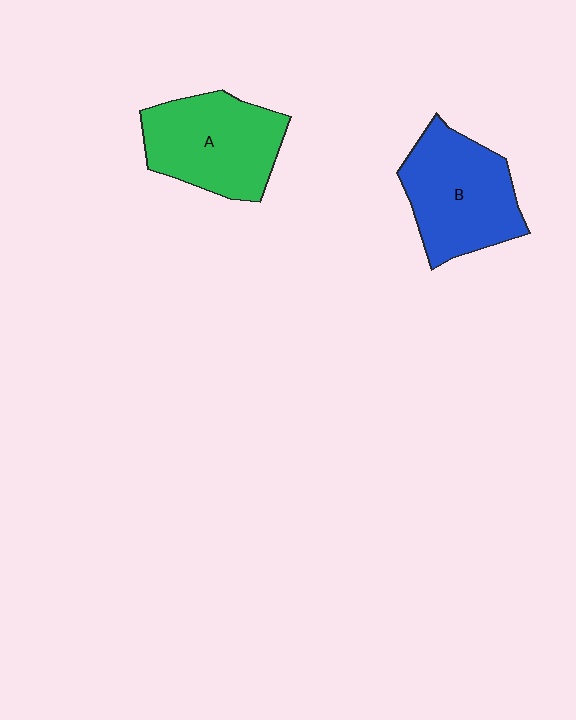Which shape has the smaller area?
Shape A (green).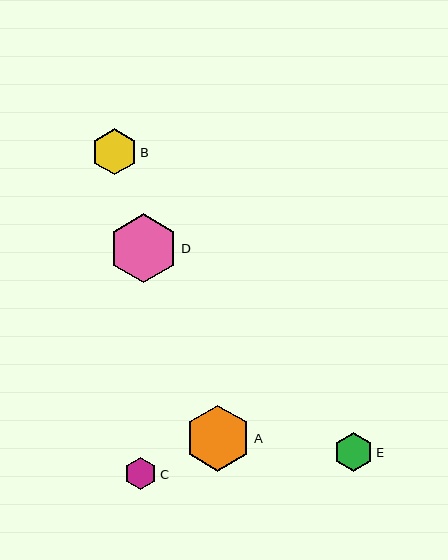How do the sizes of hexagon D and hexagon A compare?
Hexagon D and hexagon A are approximately the same size.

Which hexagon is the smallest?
Hexagon C is the smallest with a size of approximately 32 pixels.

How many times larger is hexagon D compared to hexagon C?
Hexagon D is approximately 2.1 times the size of hexagon C.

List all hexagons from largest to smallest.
From largest to smallest: D, A, B, E, C.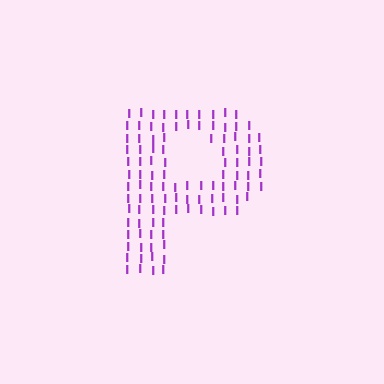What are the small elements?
The small elements are letter I's.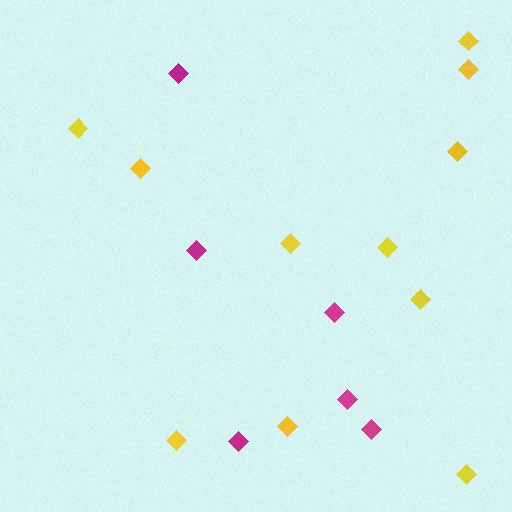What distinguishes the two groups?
There are 2 groups: one group of magenta diamonds (6) and one group of yellow diamonds (11).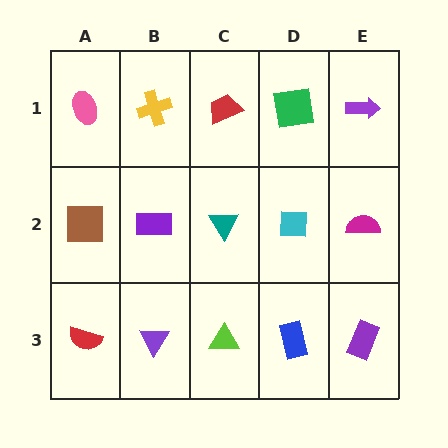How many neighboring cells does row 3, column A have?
2.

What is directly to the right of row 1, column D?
A purple arrow.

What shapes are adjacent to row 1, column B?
A purple rectangle (row 2, column B), a pink ellipse (row 1, column A), a red trapezoid (row 1, column C).